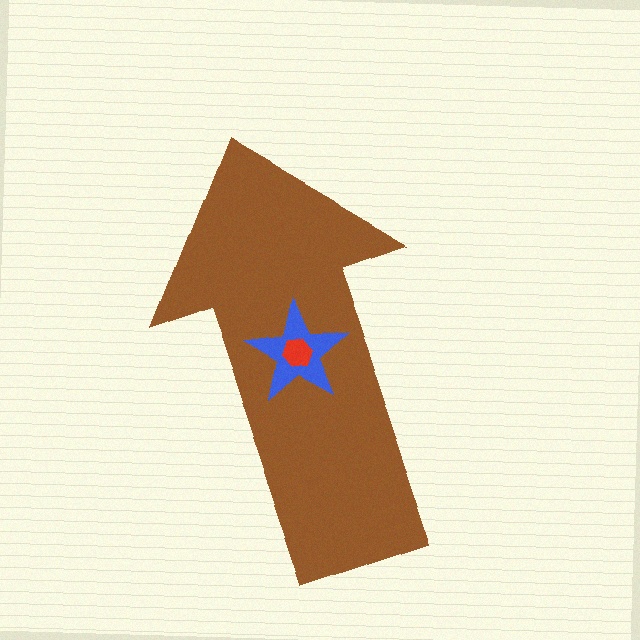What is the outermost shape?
The brown arrow.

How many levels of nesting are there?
3.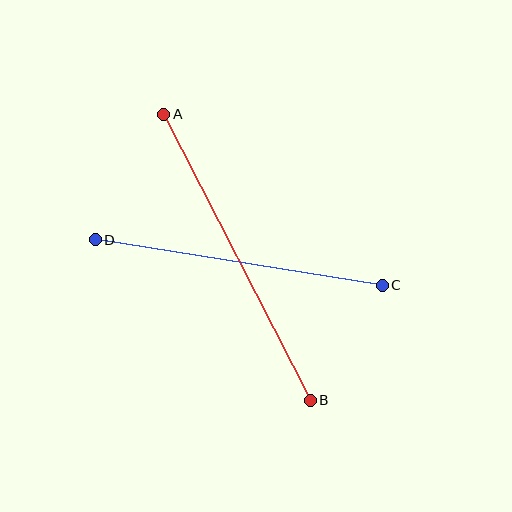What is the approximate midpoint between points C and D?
The midpoint is at approximately (239, 262) pixels.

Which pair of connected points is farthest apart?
Points A and B are farthest apart.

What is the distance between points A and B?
The distance is approximately 321 pixels.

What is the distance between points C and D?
The distance is approximately 290 pixels.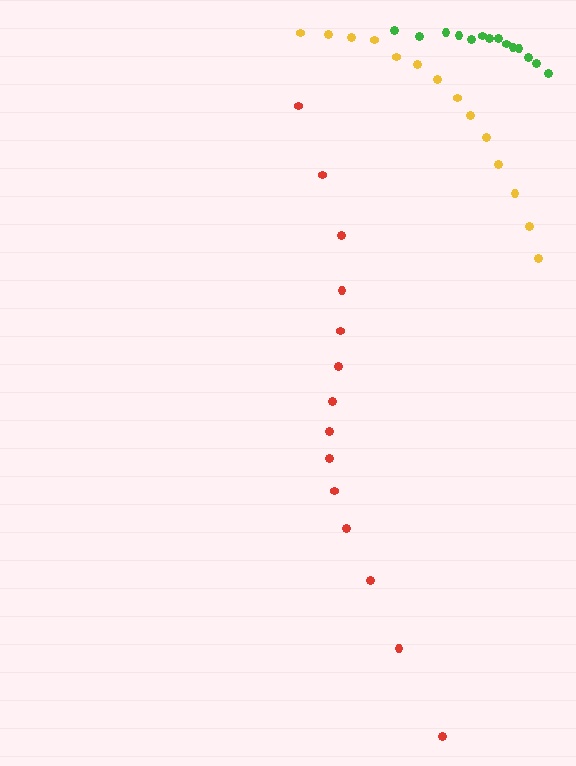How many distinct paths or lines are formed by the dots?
There are 3 distinct paths.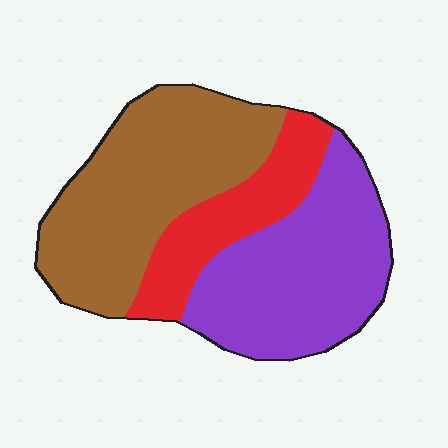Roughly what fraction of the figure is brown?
Brown takes up about two fifths (2/5) of the figure.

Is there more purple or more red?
Purple.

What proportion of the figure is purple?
Purple covers around 40% of the figure.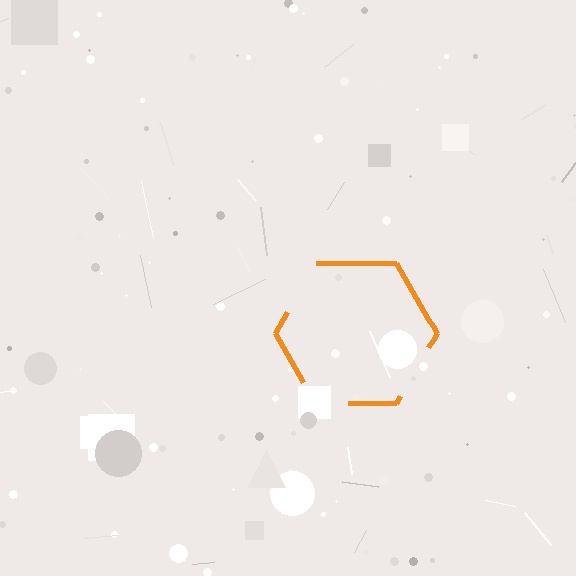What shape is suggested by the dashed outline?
The dashed outline suggests a hexagon.